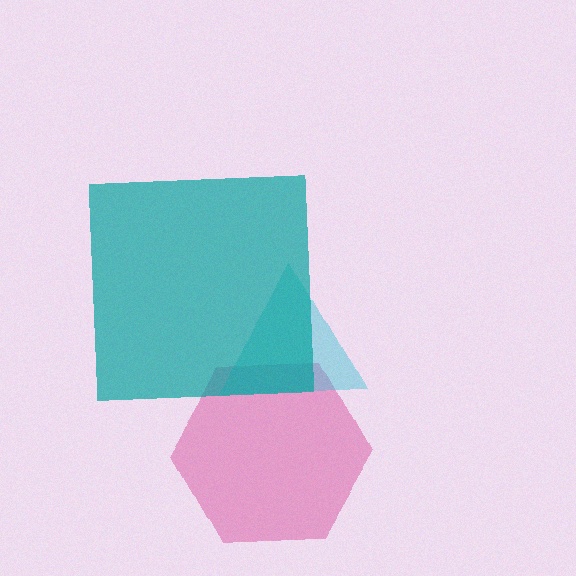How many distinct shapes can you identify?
There are 3 distinct shapes: a pink hexagon, a cyan triangle, a teal square.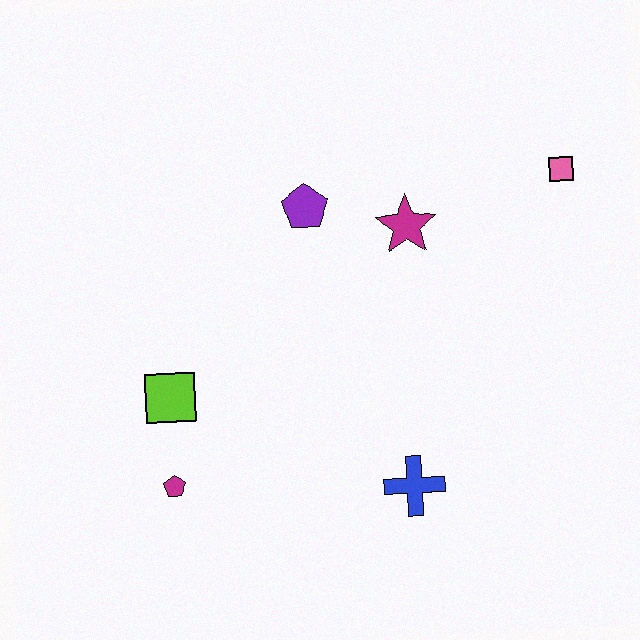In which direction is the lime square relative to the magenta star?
The lime square is to the left of the magenta star.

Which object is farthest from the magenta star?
The magenta pentagon is farthest from the magenta star.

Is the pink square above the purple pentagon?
Yes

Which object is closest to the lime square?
The magenta pentagon is closest to the lime square.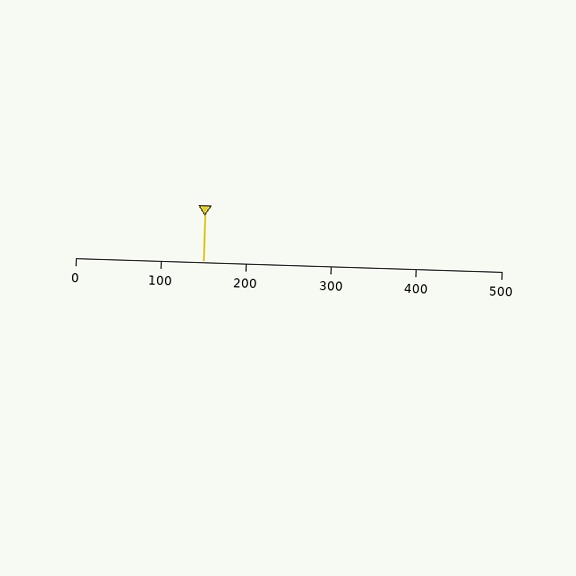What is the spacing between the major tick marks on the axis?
The major ticks are spaced 100 apart.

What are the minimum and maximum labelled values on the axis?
The axis runs from 0 to 500.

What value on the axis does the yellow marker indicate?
The marker indicates approximately 150.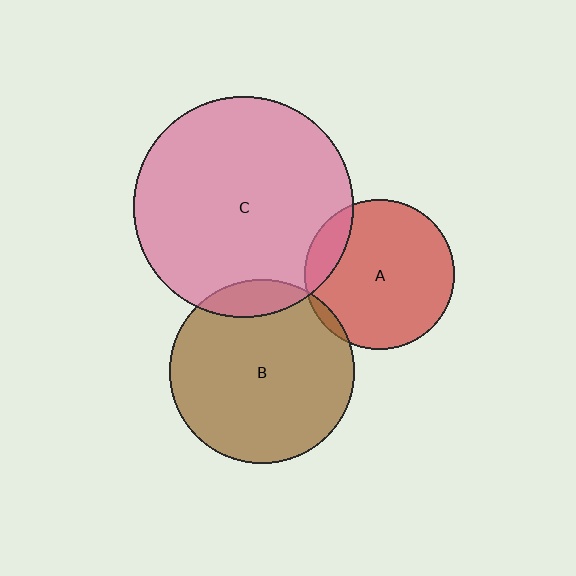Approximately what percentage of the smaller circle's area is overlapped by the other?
Approximately 10%.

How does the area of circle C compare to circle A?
Approximately 2.2 times.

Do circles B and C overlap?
Yes.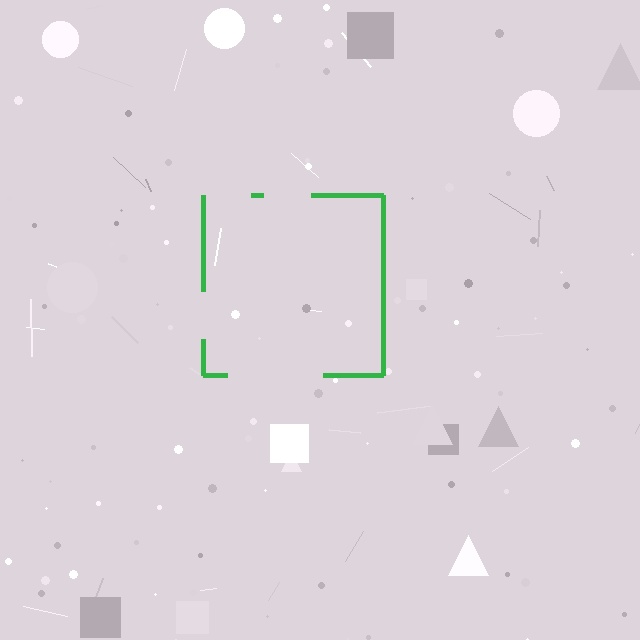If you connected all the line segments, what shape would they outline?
They would outline a square.